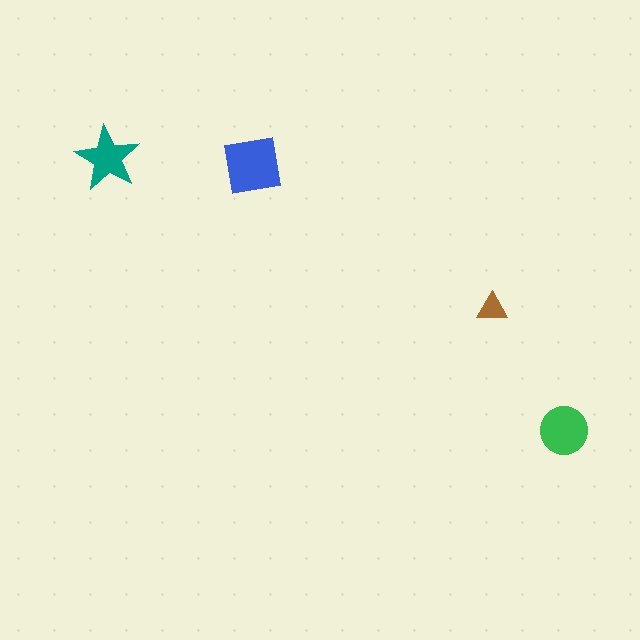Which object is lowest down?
The green circle is bottommost.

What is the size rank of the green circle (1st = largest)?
2nd.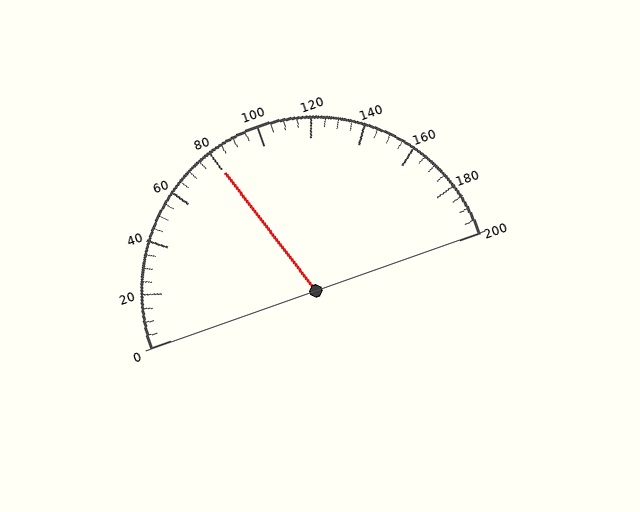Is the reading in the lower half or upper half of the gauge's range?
The reading is in the lower half of the range (0 to 200).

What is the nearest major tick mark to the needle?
The nearest major tick mark is 80.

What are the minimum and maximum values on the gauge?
The gauge ranges from 0 to 200.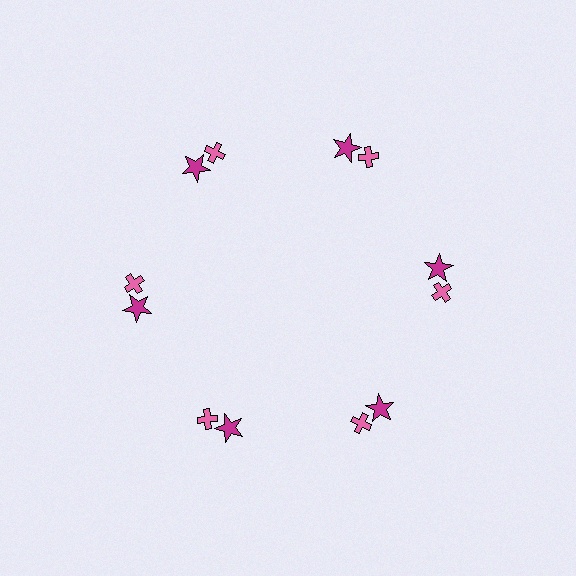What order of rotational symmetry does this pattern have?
This pattern has 6-fold rotational symmetry.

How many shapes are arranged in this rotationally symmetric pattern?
There are 12 shapes, arranged in 6 groups of 2.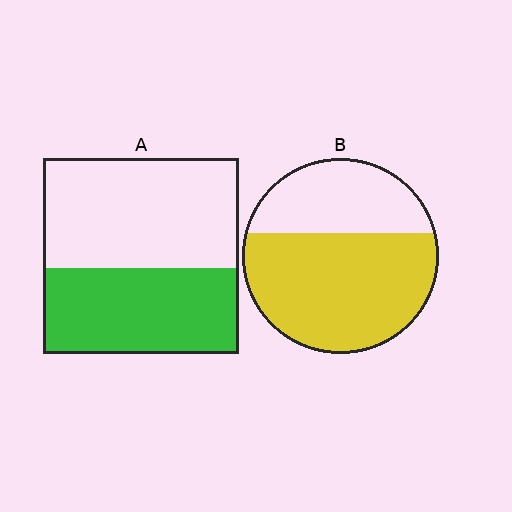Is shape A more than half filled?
No.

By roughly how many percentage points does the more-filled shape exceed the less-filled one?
By roughly 20 percentage points (B over A).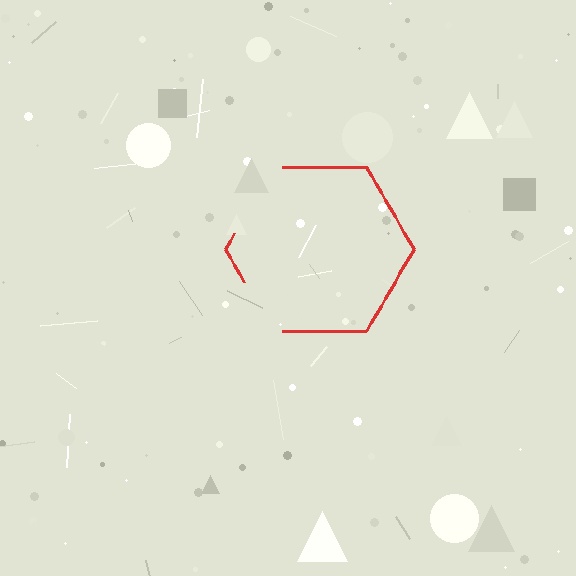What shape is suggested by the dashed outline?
The dashed outline suggests a hexagon.